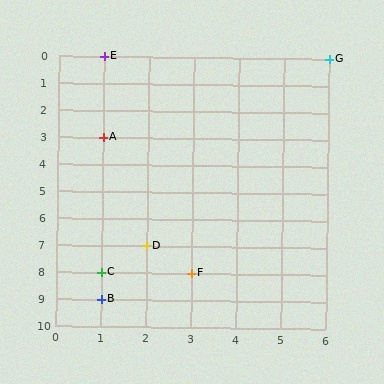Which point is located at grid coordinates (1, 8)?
Point C is at (1, 8).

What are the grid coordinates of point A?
Point A is at grid coordinates (1, 3).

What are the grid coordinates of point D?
Point D is at grid coordinates (2, 7).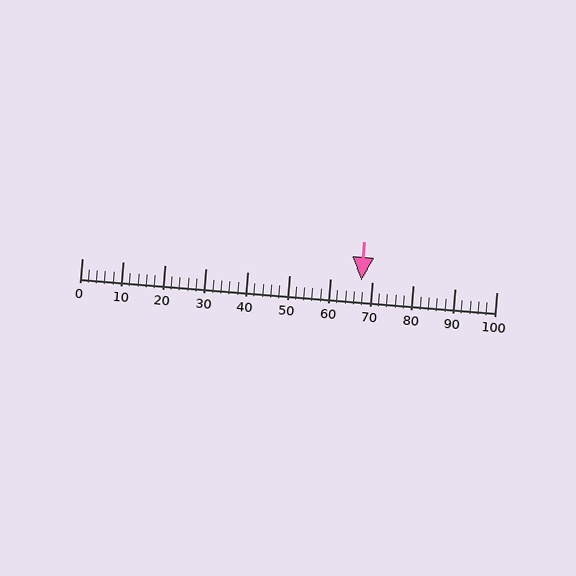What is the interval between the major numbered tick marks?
The major tick marks are spaced 10 units apart.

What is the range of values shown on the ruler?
The ruler shows values from 0 to 100.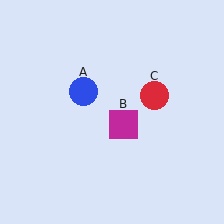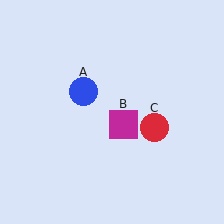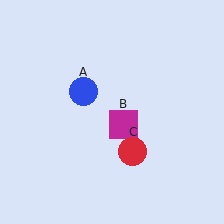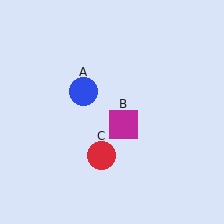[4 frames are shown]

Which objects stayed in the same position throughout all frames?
Blue circle (object A) and magenta square (object B) remained stationary.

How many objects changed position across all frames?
1 object changed position: red circle (object C).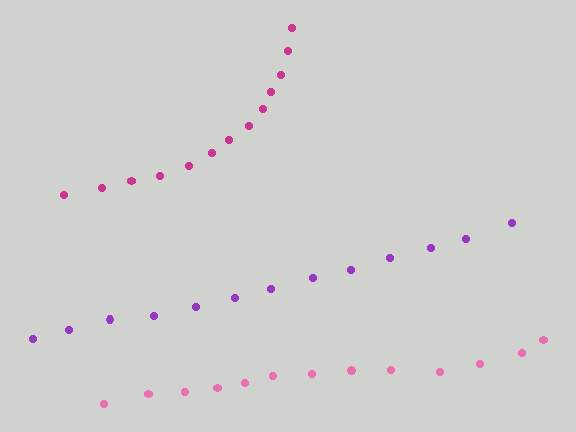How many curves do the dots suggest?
There are 3 distinct paths.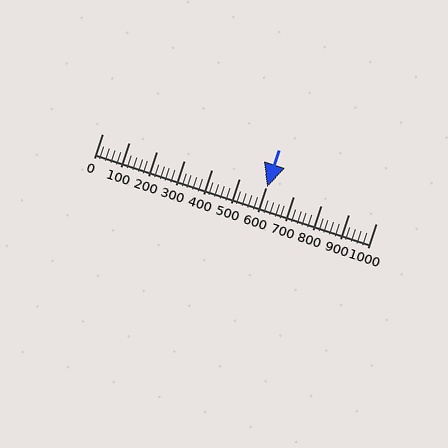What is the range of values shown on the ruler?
The ruler shows values from 0 to 1000.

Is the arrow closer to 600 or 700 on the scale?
The arrow is closer to 600.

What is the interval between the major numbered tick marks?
The major tick marks are spaced 100 units apart.